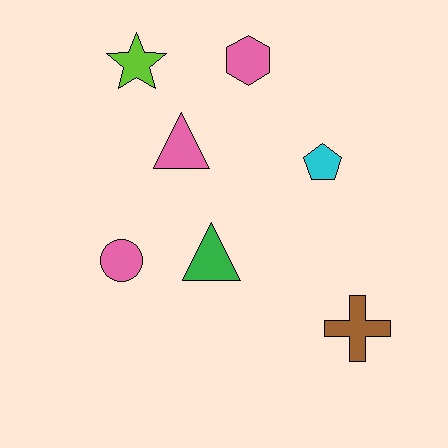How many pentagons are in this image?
There is 1 pentagon.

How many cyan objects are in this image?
There is 1 cyan object.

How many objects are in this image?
There are 7 objects.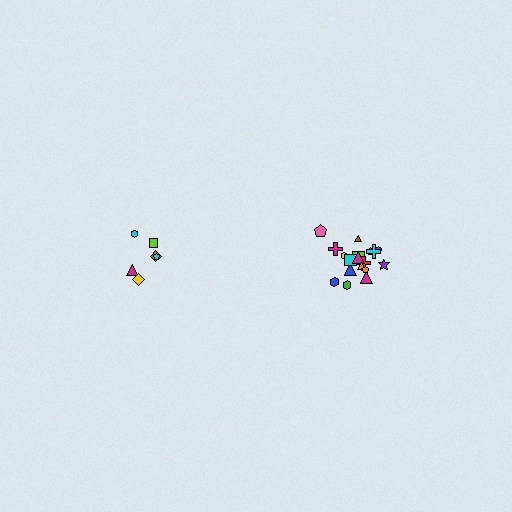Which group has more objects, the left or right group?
The right group.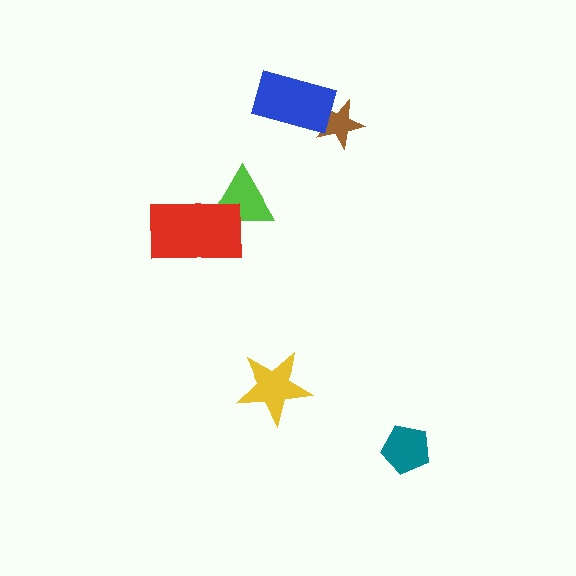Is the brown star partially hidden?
Yes, it is partially covered by another shape.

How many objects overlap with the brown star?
1 object overlaps with the brown star.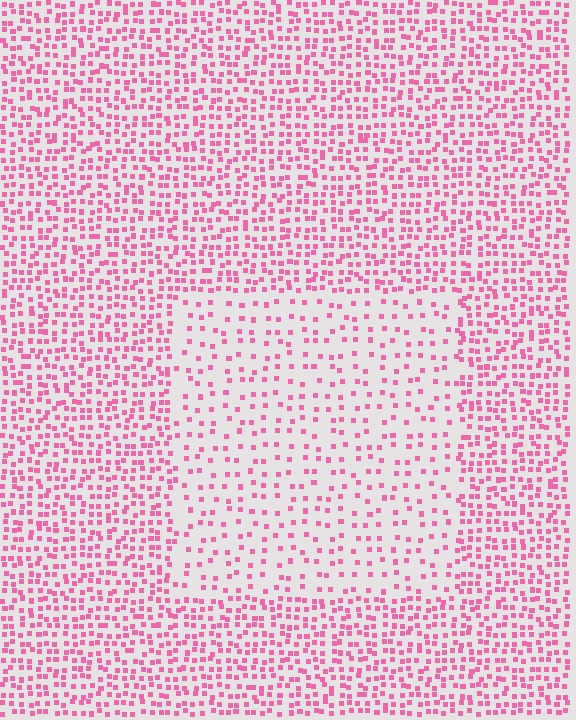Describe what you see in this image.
The image contains small pink elements arranged at two different densities. A rectangle-shaped region is visible where the elements are less densely packed than the surrounding area.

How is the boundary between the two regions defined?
The boundary is defined by a change in element density (approximately 2.2x ratio). All elements are the same color, size, and shape.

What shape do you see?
I see a rectangle.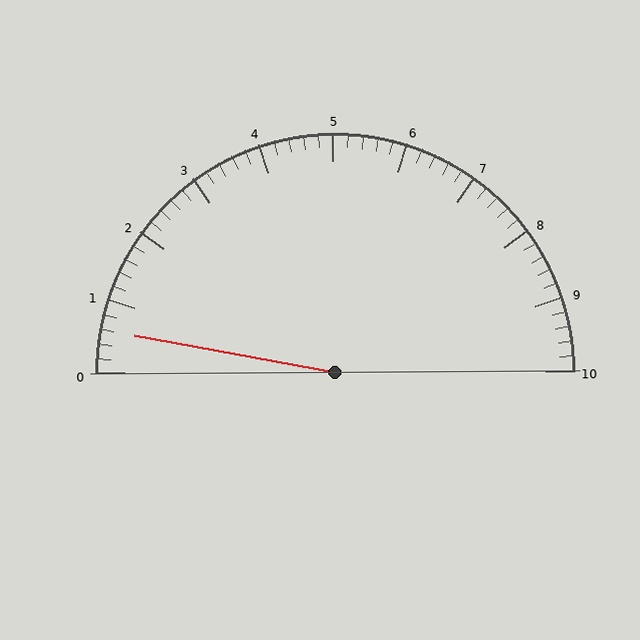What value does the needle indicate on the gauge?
The needle indicates approximately 0.6.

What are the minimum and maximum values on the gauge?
The gauge ranges from 0 to 10.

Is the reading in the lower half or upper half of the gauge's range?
The reading is in the lower half of the range (0 to 10).